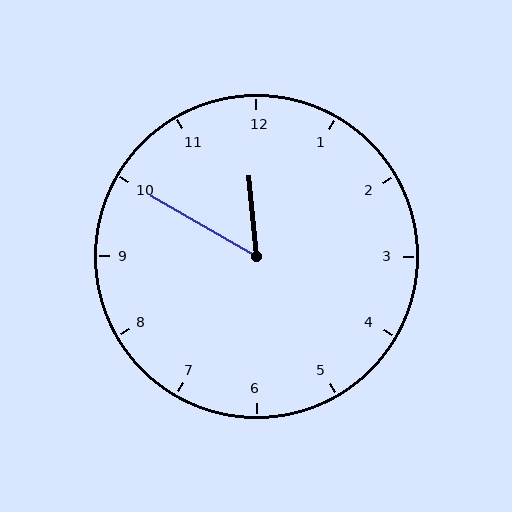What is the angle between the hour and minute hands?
Approximately 55 degrees.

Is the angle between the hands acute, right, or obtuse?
It is acute.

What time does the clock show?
11:50.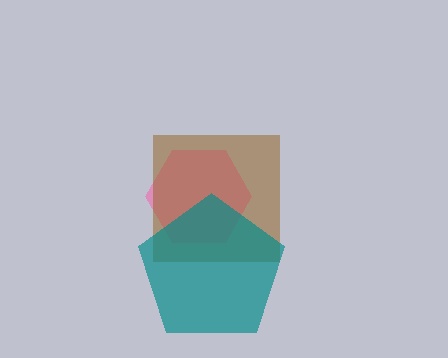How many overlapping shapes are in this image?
There are 3 overlapping shapes in the image.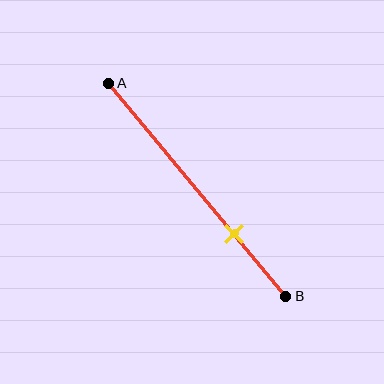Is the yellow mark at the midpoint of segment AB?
No, the mark is at about 70% from A, not at the 50% midpoint.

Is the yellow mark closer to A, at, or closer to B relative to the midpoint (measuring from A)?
The yellow mark is closer to point B than the midpoint of segment AB.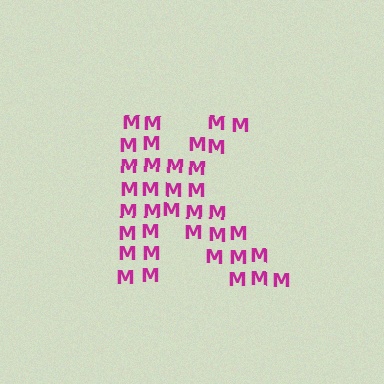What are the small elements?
The small elements are letter M's.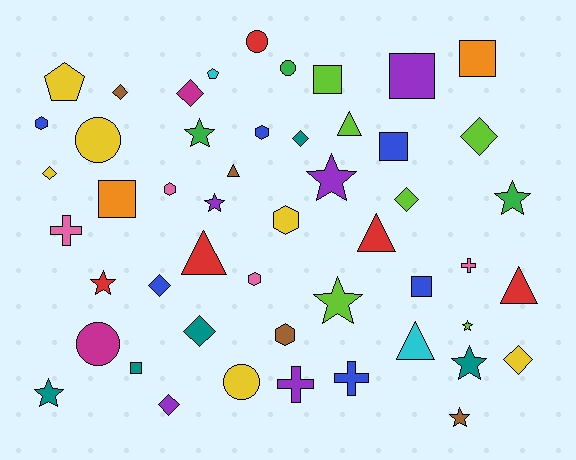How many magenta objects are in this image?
There are 2 magenta objects.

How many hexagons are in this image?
There are 6 hexagons.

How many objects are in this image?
There are 50 objects.